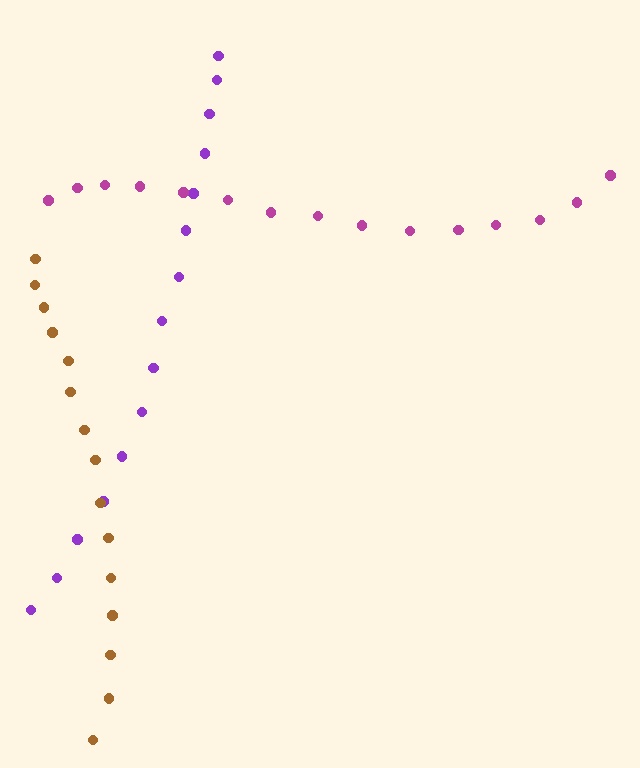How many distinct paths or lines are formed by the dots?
There are 3 distinct paths.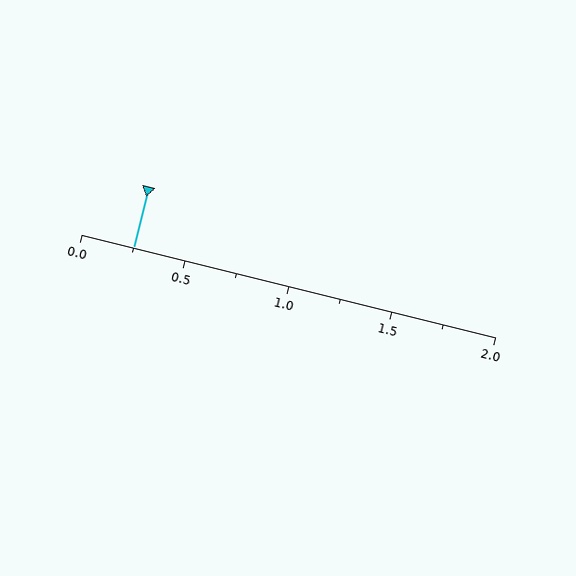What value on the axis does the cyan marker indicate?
The marker indicates approximately 0.25.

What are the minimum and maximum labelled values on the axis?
The axis runs from 0.0 to 2.0.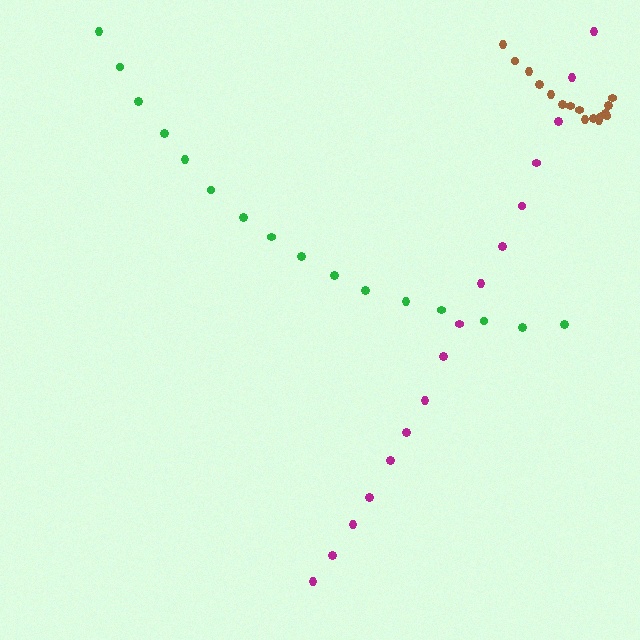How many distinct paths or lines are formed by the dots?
There are 3 distinct paths.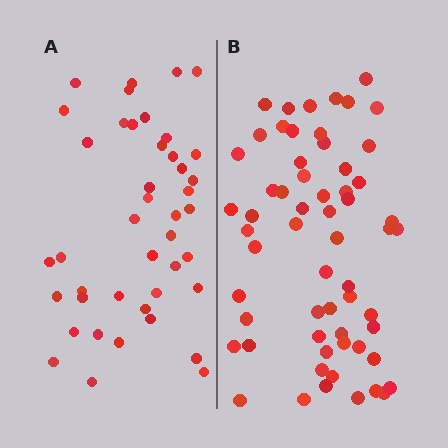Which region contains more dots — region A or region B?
Region B (the right region) has more dots.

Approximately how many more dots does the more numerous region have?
Region B has approximately 15 more dots than region A.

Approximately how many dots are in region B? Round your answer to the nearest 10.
About 60 dots.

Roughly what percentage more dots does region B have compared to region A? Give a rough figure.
About 40% more.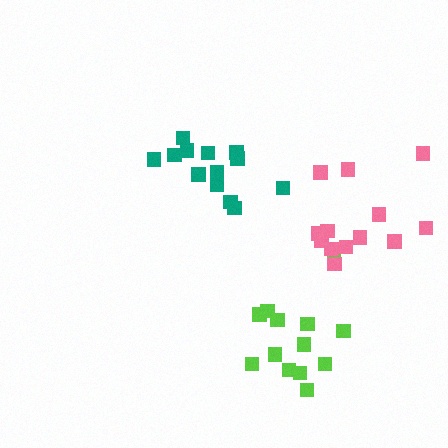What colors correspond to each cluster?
The clusters are colored: lime, teal, pink.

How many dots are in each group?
Group 1: 13 dots, Group 2: 13 dots, Group 3: 13 dots (39 total).